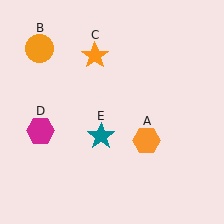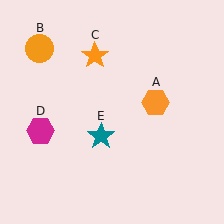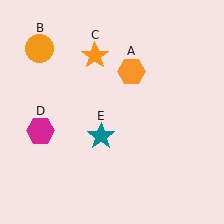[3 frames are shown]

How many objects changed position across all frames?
1 object changed position: orange hexagon (object A).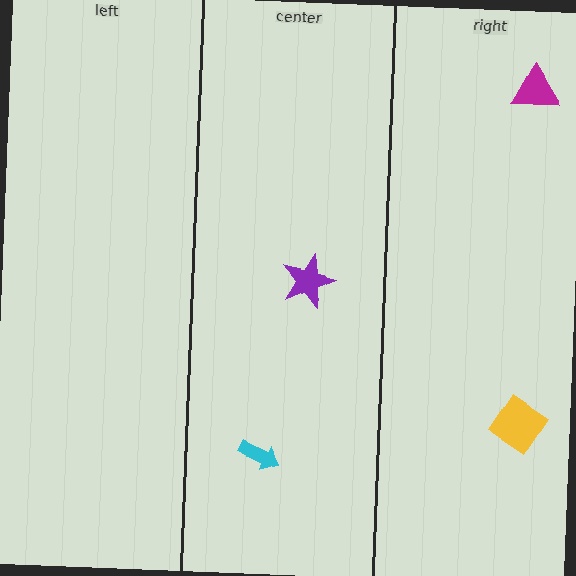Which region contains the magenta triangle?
The right region.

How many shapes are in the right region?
2.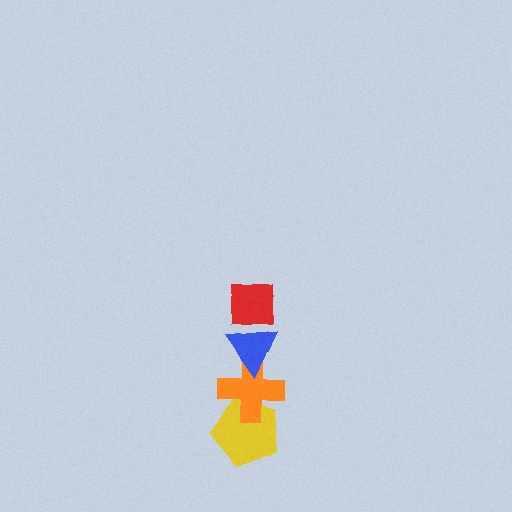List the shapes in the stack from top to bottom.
From top to bottom: the red square, the blue triangle, the orange cross, the yellow pentagon.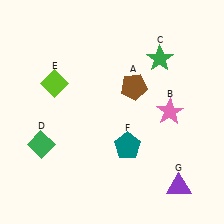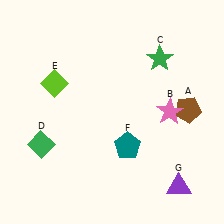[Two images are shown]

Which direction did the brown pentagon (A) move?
The brown pentagon (A) moved right.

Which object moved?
The brown pentagon (A) moved right.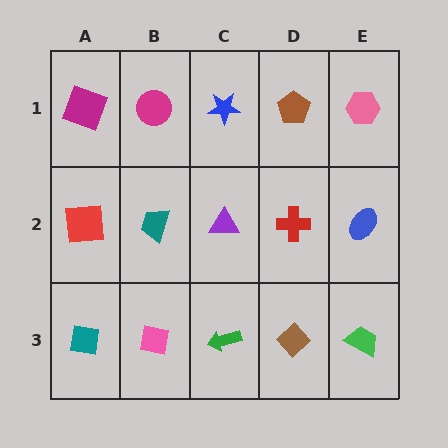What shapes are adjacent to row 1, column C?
A purple triangle (row 2, column C), a magenta circle (row 1, column B), a brown pentagon (row 1, column D).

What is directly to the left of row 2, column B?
A red square.